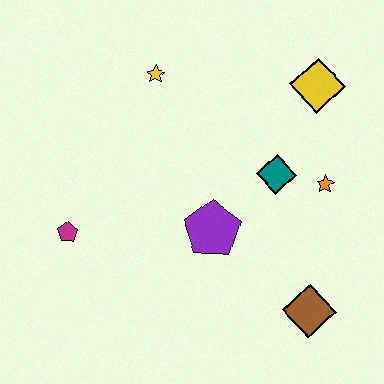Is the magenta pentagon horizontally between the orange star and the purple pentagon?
No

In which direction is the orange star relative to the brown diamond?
The orange star is above the brown diamond.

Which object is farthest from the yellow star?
The brown diamond is farthest from the yellow star.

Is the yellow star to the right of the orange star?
No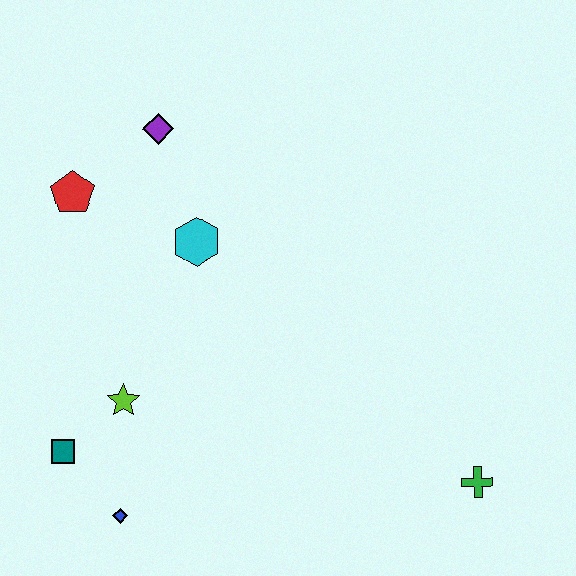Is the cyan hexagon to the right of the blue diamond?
Yes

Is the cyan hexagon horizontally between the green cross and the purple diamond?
Yes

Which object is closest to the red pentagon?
The purple diamond is closest to the red pentagon.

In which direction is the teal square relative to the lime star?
The teal square is to the left of the lime star.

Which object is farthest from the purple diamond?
The green cross is farthest from the purple diamond.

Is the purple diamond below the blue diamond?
No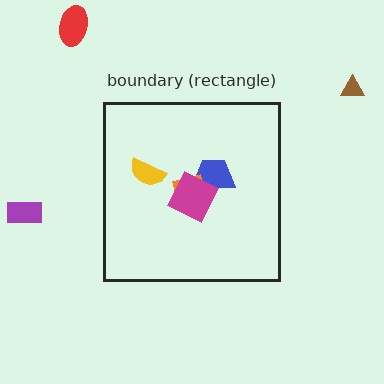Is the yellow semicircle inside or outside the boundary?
Inside.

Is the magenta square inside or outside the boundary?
Inside.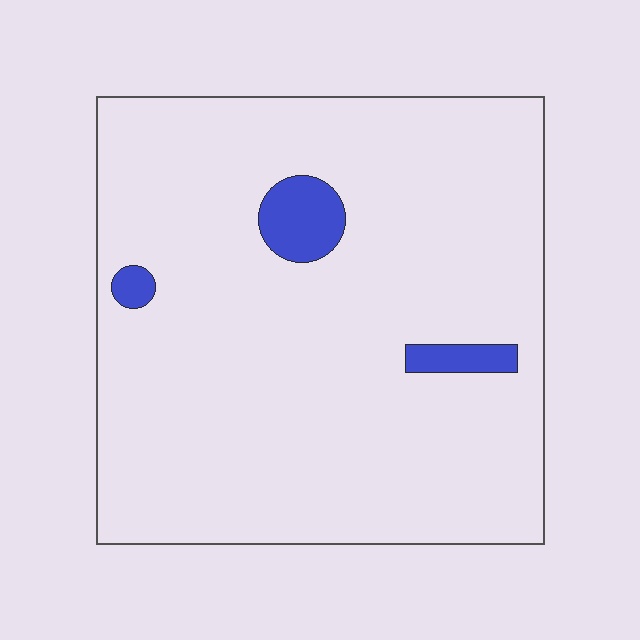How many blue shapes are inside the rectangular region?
3.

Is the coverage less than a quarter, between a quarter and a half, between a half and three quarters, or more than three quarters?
Less than a quarter.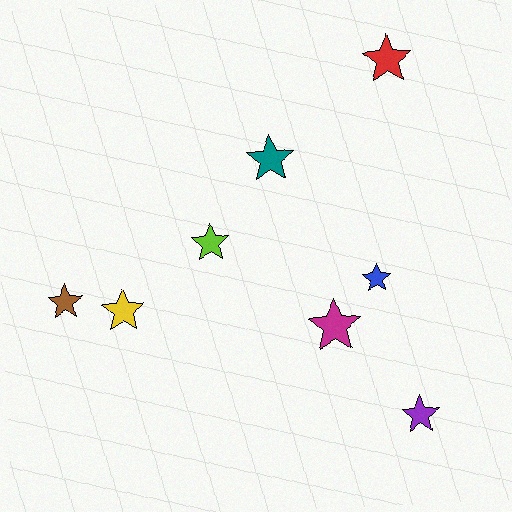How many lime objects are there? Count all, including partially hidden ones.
There is 1 lime object.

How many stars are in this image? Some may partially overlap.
There are 8 stars.